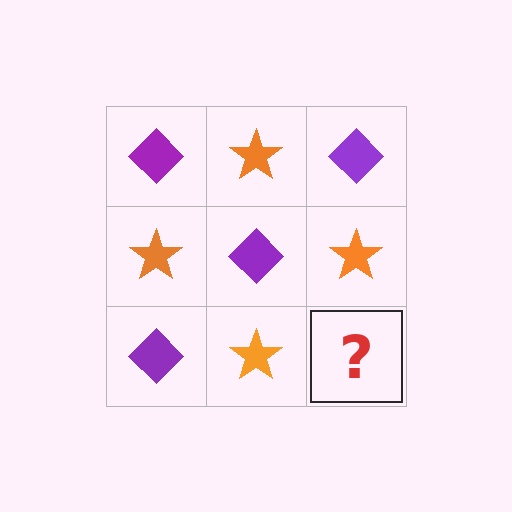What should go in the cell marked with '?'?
The missing cell should contain a purple diamond.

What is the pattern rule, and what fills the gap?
The rule is that it alternates purple diamond and orange star in a checkerboard pattern. The gap should be filled with a purple diamond.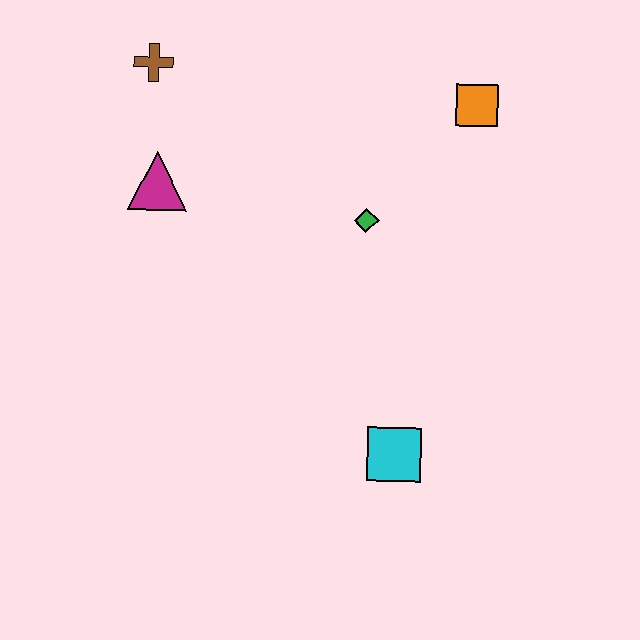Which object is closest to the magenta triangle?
The brown cross is closest to the magenta triangle.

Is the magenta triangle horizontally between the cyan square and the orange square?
No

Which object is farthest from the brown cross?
The cyan square is farthest from the brown cross.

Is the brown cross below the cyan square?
No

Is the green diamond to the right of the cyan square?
No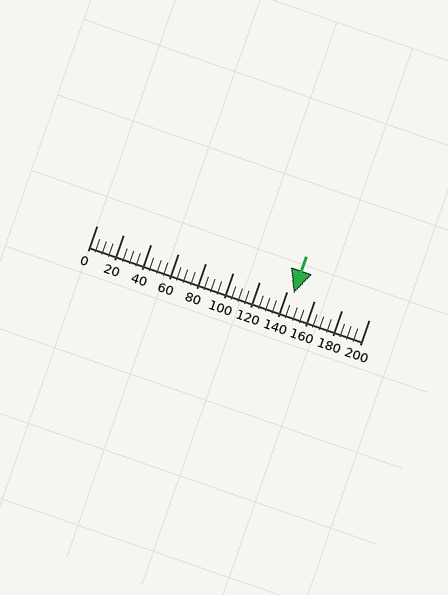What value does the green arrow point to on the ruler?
The green arrow points to approximately 145.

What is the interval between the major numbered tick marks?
The major tick marks are spaced 20 units apart.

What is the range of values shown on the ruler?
The ruler shows values from 0 to 200.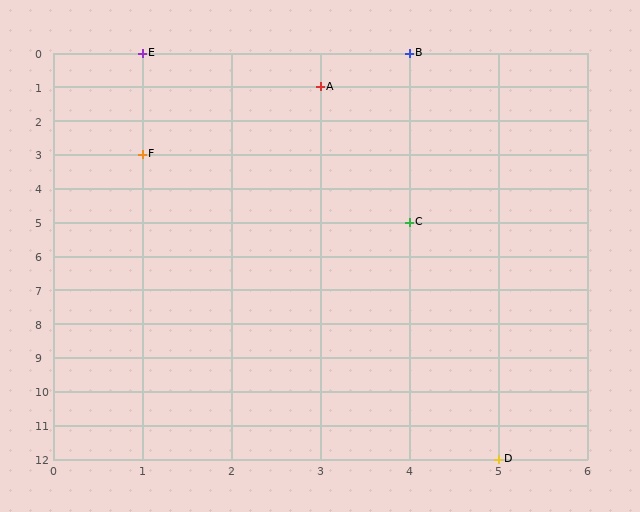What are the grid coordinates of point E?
Point E is at grid coordinates (1, 0).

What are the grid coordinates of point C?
Point C is at grid coordinates (4, 5).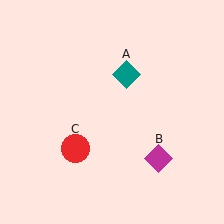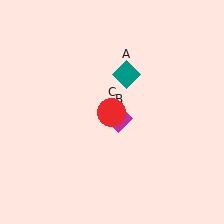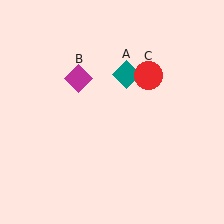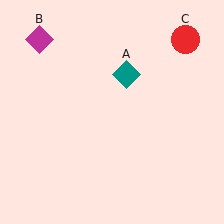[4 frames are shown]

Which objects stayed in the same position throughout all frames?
Teal diamond (object A) remained stationary.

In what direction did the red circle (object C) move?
The red circle (object C) moved up and to the right.